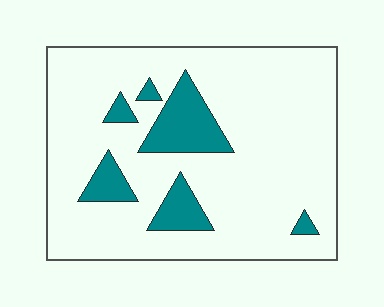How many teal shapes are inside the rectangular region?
6.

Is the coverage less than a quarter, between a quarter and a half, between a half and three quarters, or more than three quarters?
Less than a quarter.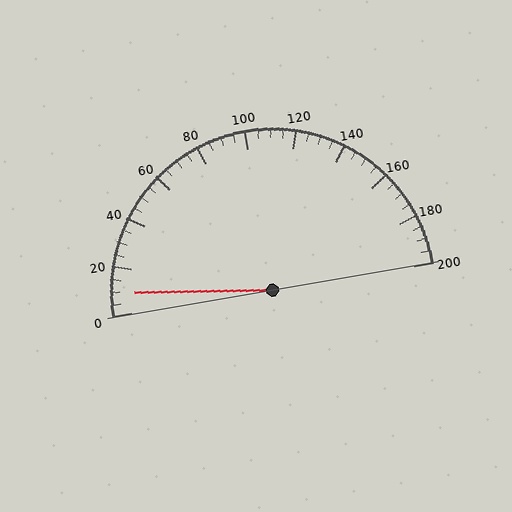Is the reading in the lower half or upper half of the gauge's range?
The reading is in the lower half of the range (0 to 200).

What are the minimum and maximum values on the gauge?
The gauge ranges from 0 to 200.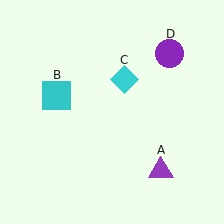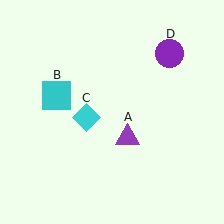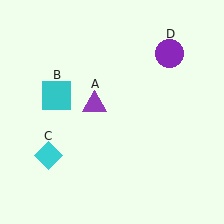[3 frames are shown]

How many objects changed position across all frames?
2 objects changed position: purple triangle (object A), cyan diamond (object C).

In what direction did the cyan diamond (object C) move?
The cyan diamond (object C) moved down and to the left.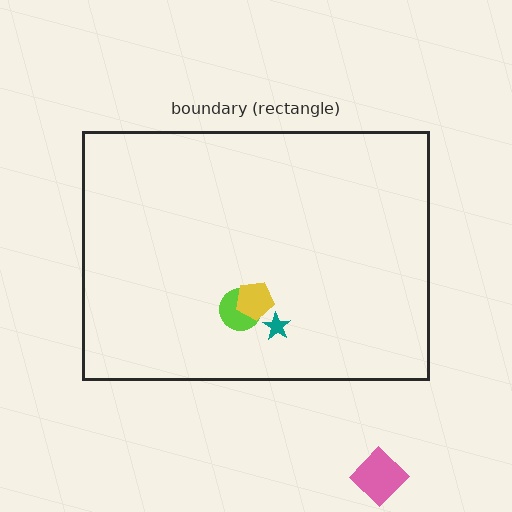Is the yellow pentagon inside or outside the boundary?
Inside.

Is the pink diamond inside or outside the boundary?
Outside.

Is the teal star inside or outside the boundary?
Inside.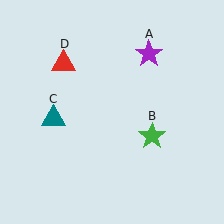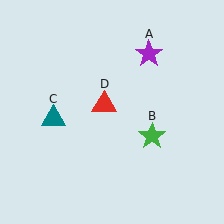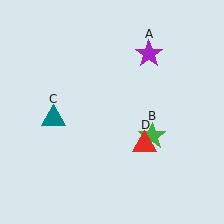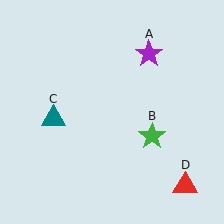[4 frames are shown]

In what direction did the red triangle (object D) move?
The red triangle (object D) moved down and to the right.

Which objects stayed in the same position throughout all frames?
Purple star (object A) and green star (object B) and teal triangle (object C) remained stationary.